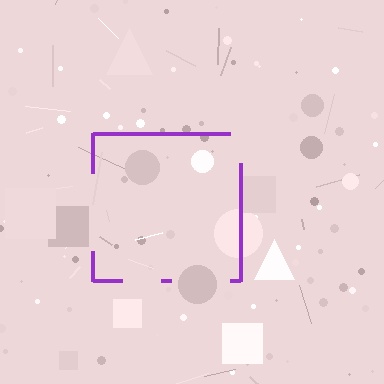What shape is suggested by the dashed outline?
The dashed outline suggests a square.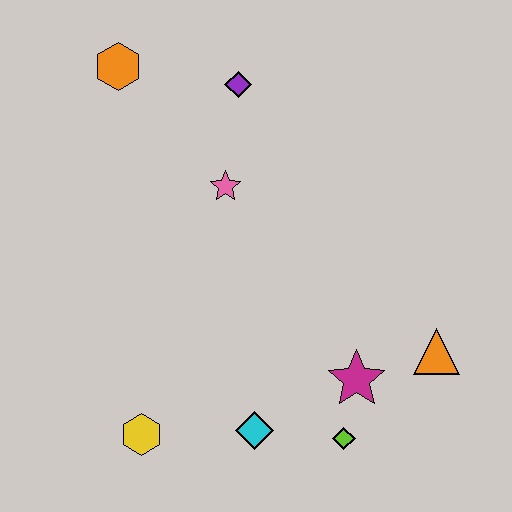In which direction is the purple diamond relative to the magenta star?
The purple diamond is above the magenta star.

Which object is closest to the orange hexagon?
The purple diamond is closest to the orange hexagon.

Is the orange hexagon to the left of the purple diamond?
Yes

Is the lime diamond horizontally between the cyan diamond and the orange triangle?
Yes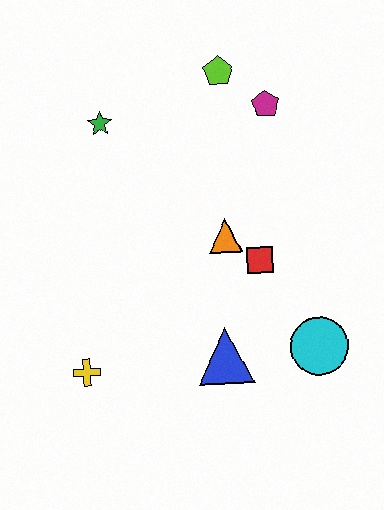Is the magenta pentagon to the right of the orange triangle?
Yes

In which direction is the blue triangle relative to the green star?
The blue triangle is below the green star.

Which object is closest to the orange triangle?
The red square is closest to the orange triangle.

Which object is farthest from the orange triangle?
The yellow cross is farthest from the orange triangle.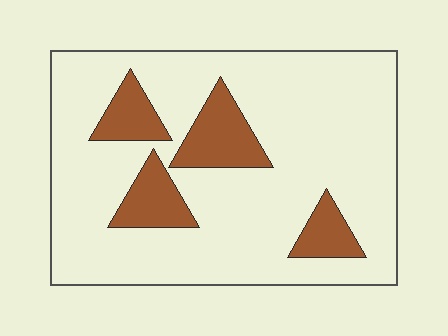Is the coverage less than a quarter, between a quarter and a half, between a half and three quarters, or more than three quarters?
Less than a quarter.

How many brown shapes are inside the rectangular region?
4.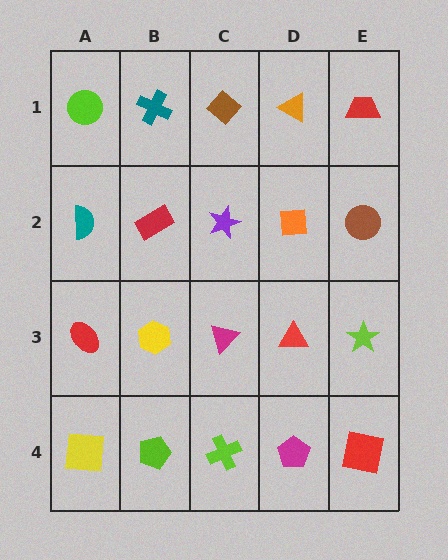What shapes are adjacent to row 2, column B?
A teal cross (row 1, column B), a yellow hexagon (row 3, column B), a teal semicircle (row 2, column A), a purple star (row 2, column C).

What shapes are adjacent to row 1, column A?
A teal semicircle (row 2, column A), a teal cross (row 1, column B).